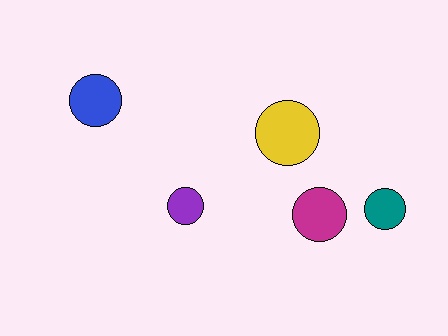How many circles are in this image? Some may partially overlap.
There are 5 circles.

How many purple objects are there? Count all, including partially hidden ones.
There is 1 purple object.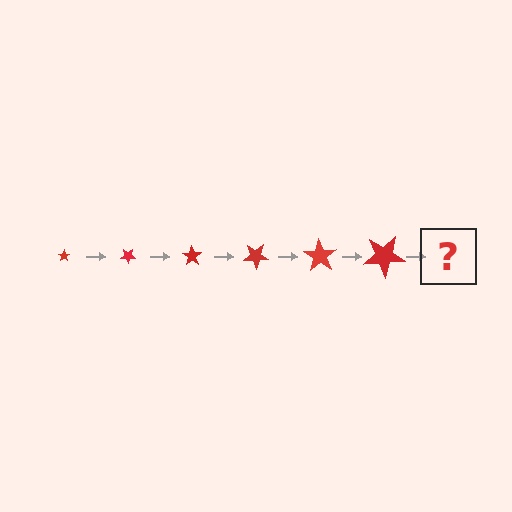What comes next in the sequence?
The next element should be a star, larger than the previous one and rotated 210 degrees from the start.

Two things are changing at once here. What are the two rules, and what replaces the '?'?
The two rules are that the star grows larger each step and it rotates 35 degrees each step. The '?' should be a star, larger than the previous one and rotated 210 degrees from the start.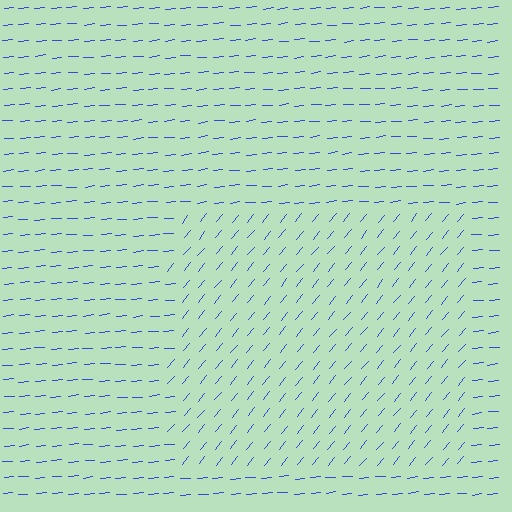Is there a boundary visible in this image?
Yes, there is a texture boundary formed by a change in line orientation.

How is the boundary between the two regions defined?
The boundary is defined purely by a change in line orientation (approximately 45 degrees difference). All lines are the same color and thickness.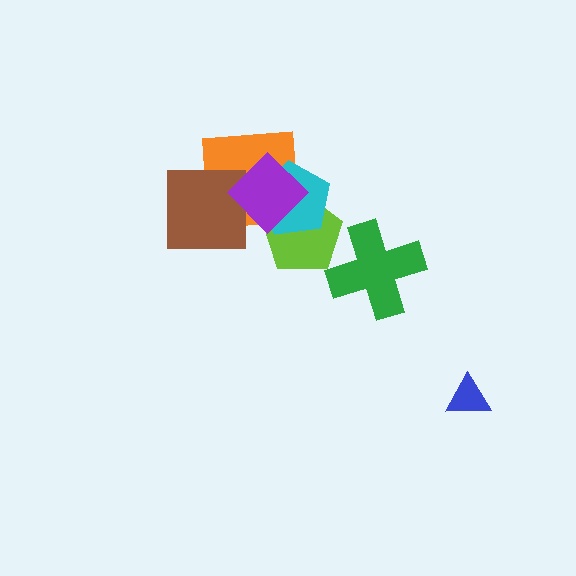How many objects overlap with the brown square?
2 objects overlap with the brown square.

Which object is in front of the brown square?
The purple diamond is in front of the brown square.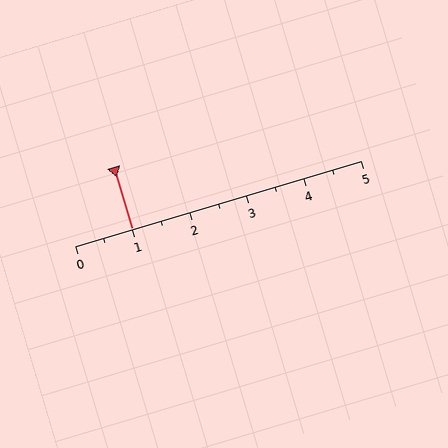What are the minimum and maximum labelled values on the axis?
The axis runs from 0 to 5.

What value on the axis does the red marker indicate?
The marker indicates approximately 1.